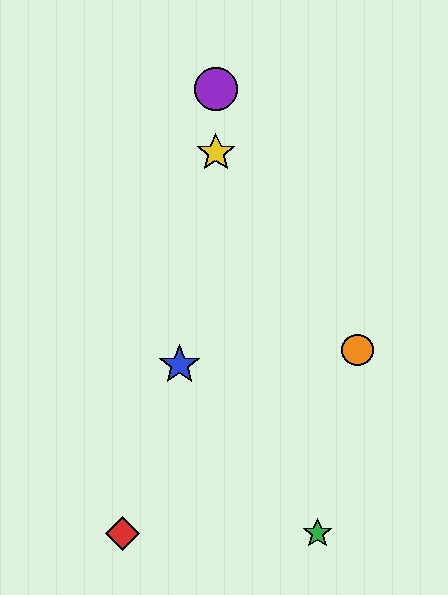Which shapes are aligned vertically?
The yellow star, the purple circle are aligned vertically.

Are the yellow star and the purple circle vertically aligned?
Yes, both are at x≈216.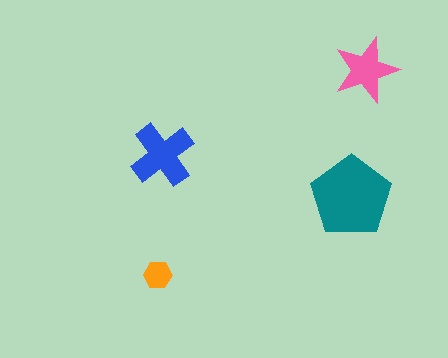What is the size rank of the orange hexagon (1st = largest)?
4th.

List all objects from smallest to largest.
The orange hexagon, the pink star, the blue cross, the teal pentagon.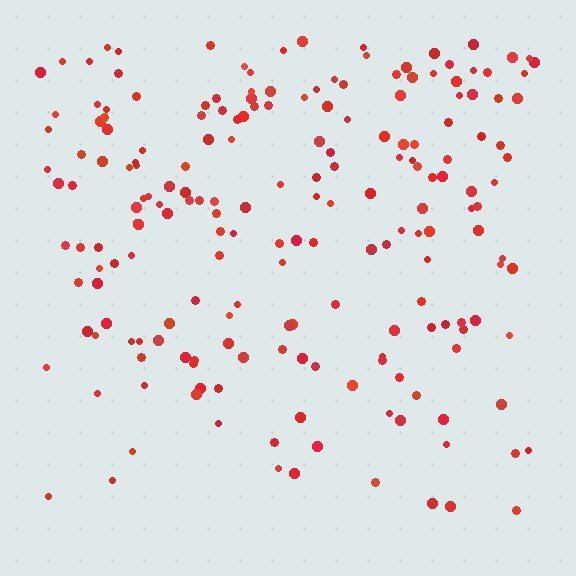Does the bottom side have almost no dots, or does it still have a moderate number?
Still a moderate number, just noticeably fewer than the top.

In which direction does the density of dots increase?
From bottom to top, with the top side densest.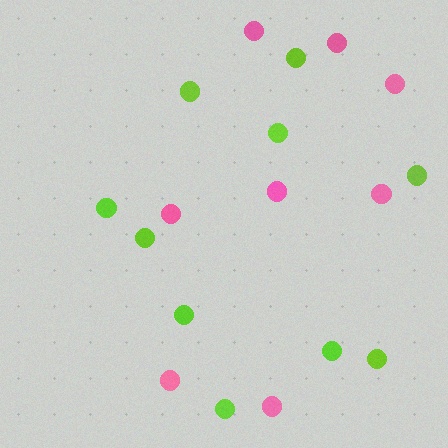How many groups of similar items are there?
There are 2 groups: one group of pink circles (8) and one group of lime circles (10).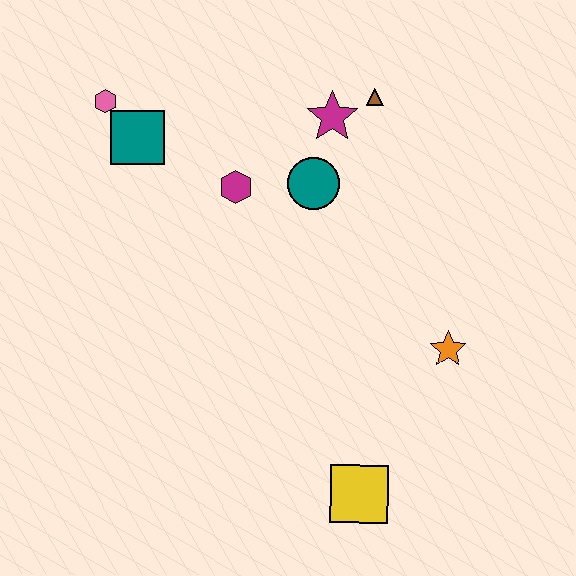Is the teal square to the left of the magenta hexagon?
Yes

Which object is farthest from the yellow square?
The pink hexagon is farthest from the yellow square.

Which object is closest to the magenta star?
The brown triangle is closest to the magenta star.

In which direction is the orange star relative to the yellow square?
The orange star is above the yellow square.